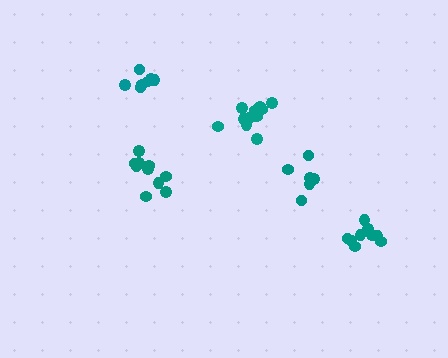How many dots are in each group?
Group 1: 11 dots, Group 2: 6 dots, Group 3: 7 dots, Group 4: 10 dots, Group 5: 9 dots (43 total).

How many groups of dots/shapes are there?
There are 5 groups.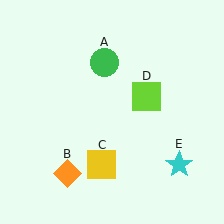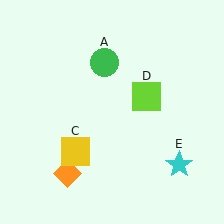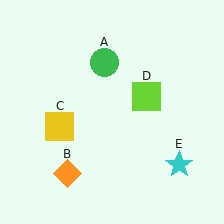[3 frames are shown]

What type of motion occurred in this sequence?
The yellow square (object C) rotated clockwise around the center of the scene.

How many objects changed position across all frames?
1 object changed position: yellow square (object C).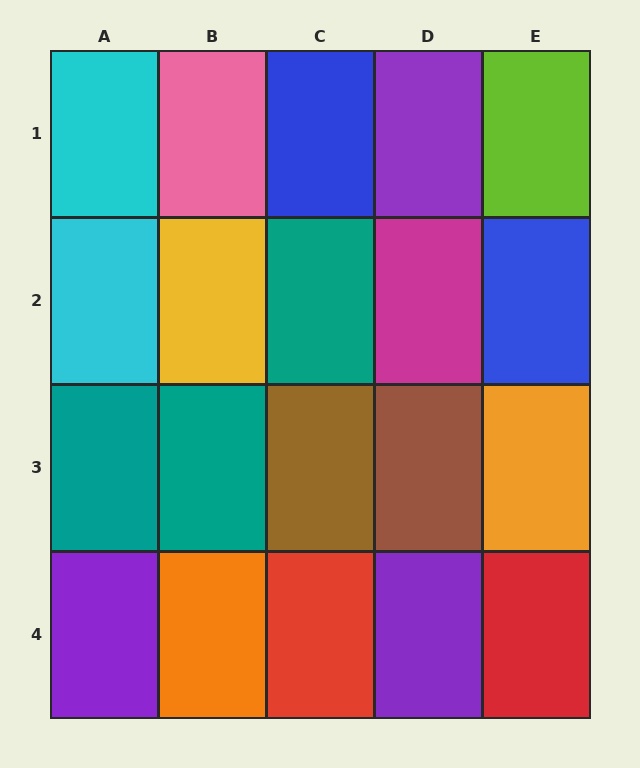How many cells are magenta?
1 cell is magenta.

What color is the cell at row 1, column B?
Pink.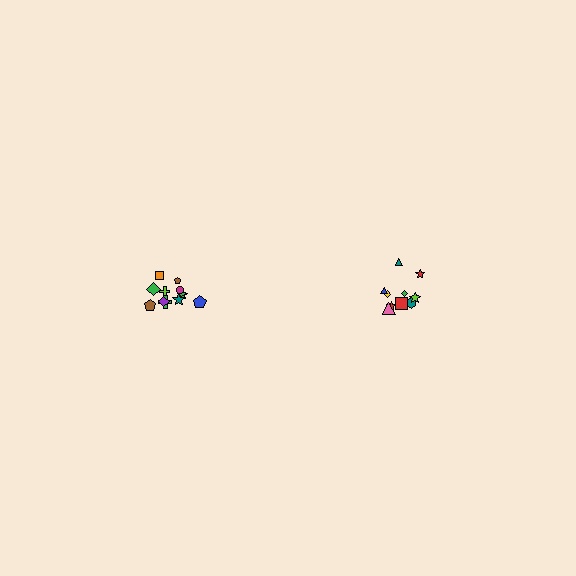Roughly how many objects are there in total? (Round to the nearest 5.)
Roughly 20 objects in total.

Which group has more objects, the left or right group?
The left group.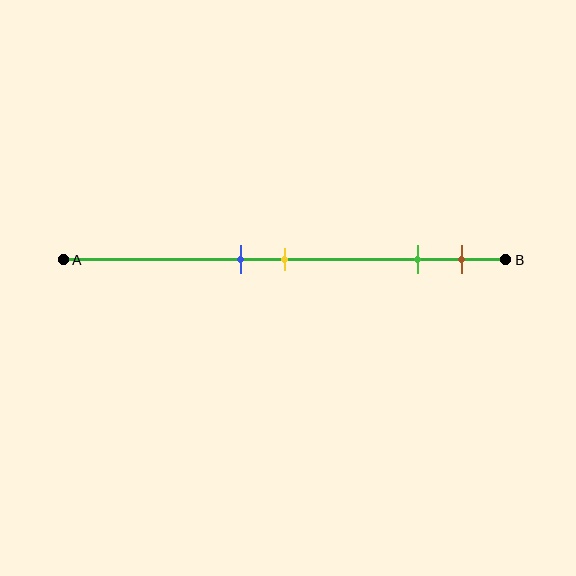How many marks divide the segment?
There are 4 marks dividing the segment.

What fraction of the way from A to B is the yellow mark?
The yellow mark is approximately 50% (0.5) of the way from A to B.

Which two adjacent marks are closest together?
The blue and yellow marks are the closest adjacent pair.